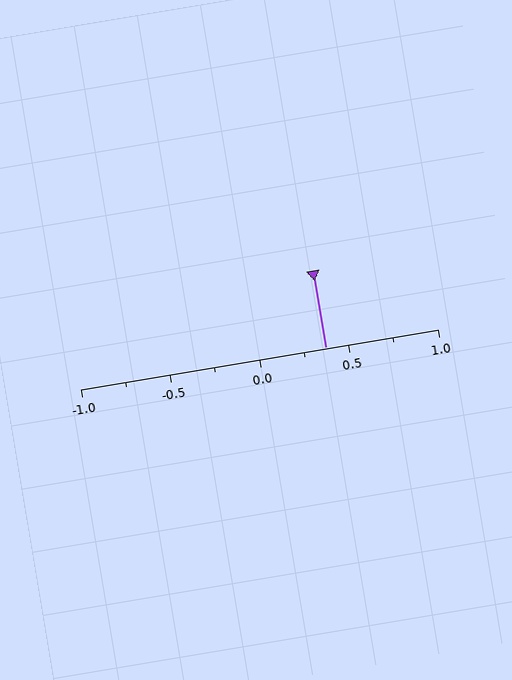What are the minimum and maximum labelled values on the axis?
The axis runs from -1.0 to 1.0.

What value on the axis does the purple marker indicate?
The marker indicates approximately 0.38.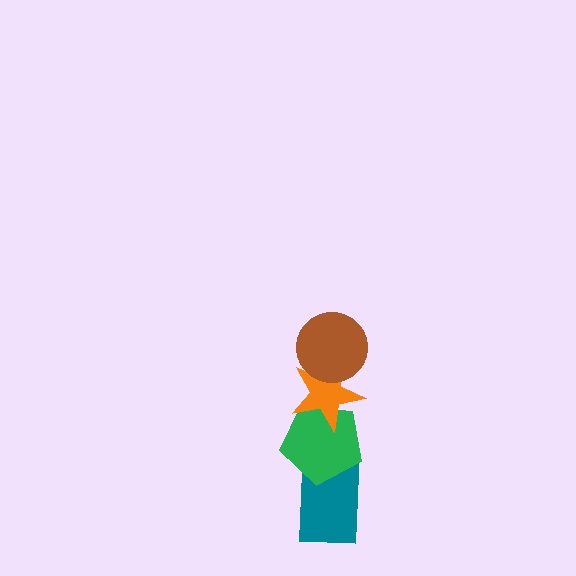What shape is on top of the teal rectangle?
The green pentagon is on top of the teal rectangle.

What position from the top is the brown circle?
The brown circle is 1st from the top.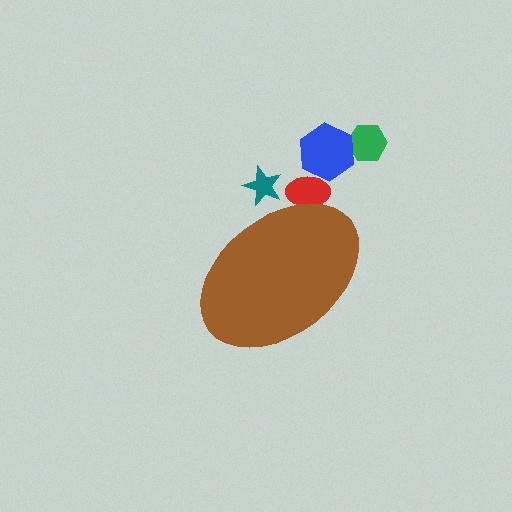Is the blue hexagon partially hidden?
No, the blue hexagon is fully visible.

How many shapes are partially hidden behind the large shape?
2 shapes are partially hidden.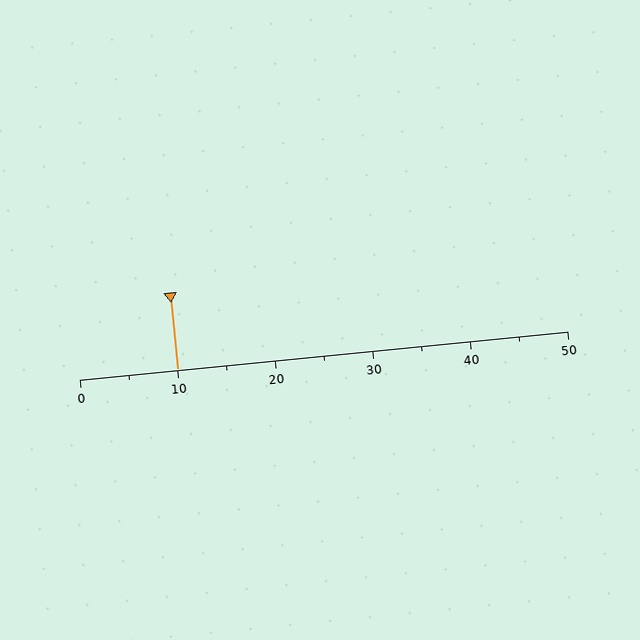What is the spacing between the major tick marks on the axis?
The major ticks are spaced 10 apart.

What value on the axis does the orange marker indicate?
The marker indicates approximately 10.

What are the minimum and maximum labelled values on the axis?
The axis runs from 0 to 50.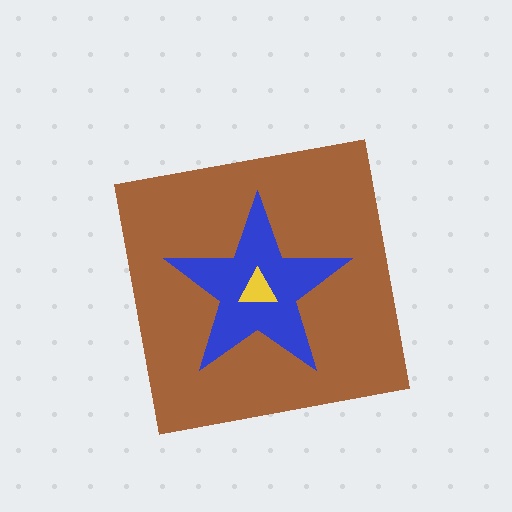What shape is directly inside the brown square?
The blue star.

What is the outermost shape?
The brown square.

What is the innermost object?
The yellow triangle.